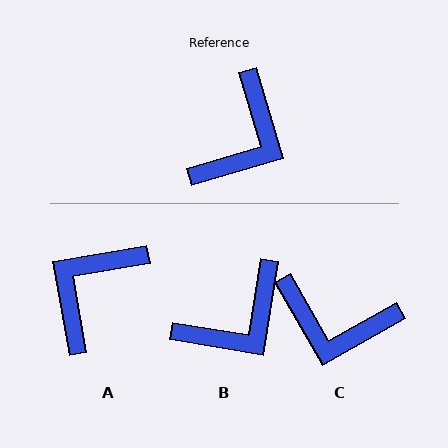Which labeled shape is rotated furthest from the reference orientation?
A, about 173 degrees away.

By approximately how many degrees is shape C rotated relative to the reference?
Approximately 77 degrees clockwise.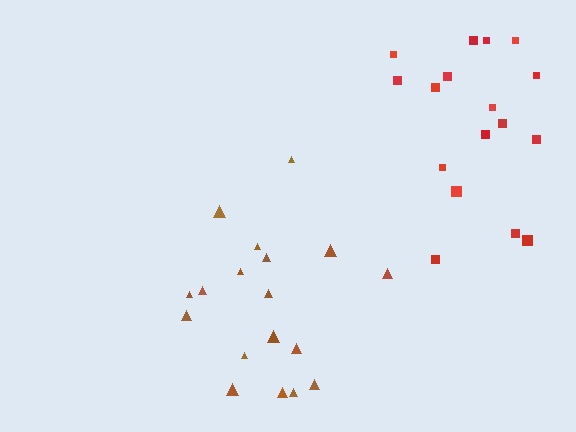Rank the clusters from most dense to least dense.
brown, red.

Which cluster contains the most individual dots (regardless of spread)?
Brown (18).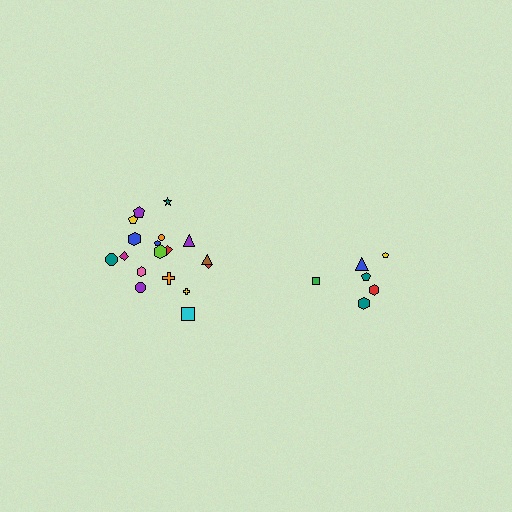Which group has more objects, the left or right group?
The left group.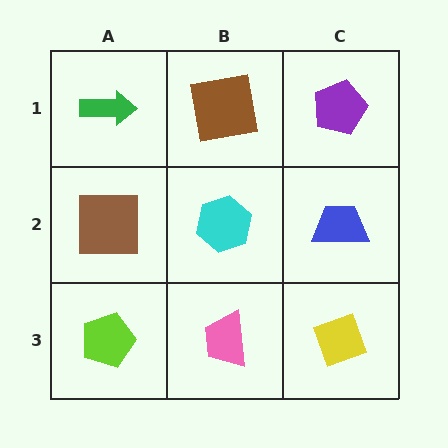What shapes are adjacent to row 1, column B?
A cyan hexagon (row 2, column B), a green arrow (row 1, column A), a purple pentagon (row 1, column C).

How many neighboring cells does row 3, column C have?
2.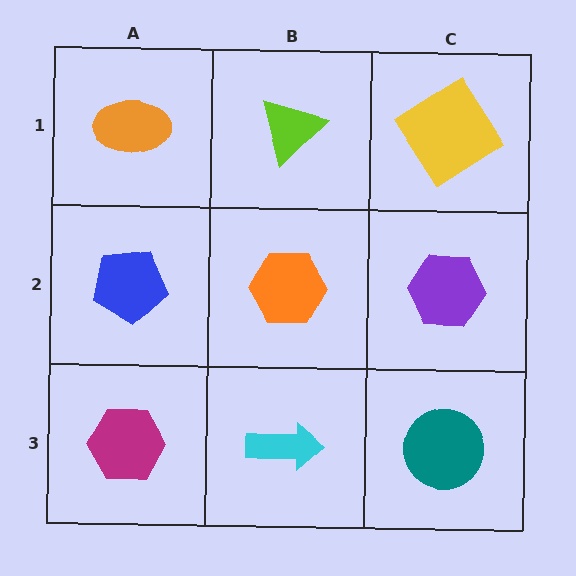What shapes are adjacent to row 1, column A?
A blue pentagon (row 2, column A), a lime triangle (row 1, column B).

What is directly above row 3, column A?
A blue pentagon.